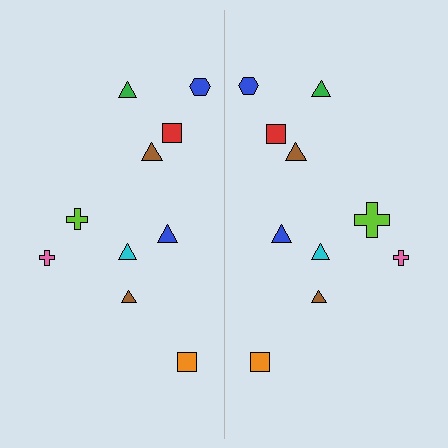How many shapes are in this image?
There are 20 shapes in this image.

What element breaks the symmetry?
The lime cross on the right side has a different size than its mirror counterpart.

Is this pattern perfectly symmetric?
No, the pattern is not perfectly symmetric. The lime cross on the right side has a different size than its mirror counterpart.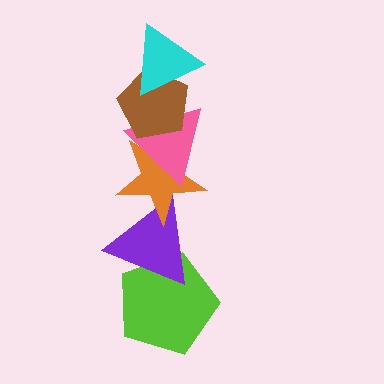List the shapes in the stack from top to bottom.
From top to bottom: the cyan triangle, the brown pentagon, the pink triangle, the orange star, the purple triangle, the lime pentagon.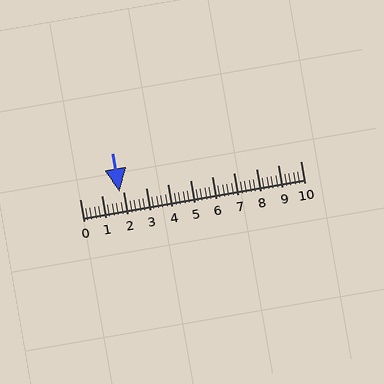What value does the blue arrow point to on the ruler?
The blue arrow points to approximately 1.8.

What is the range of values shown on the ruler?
The ruler shows values from 0 to 10.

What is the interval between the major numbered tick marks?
The major tick marks are spaced 1 units apart.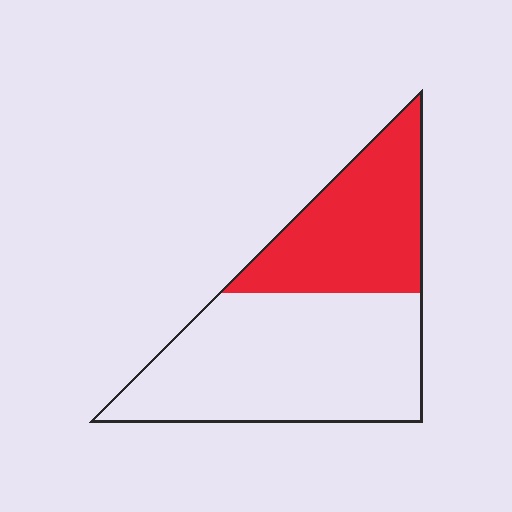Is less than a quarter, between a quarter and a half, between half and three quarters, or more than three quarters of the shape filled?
Between a quarter and a half.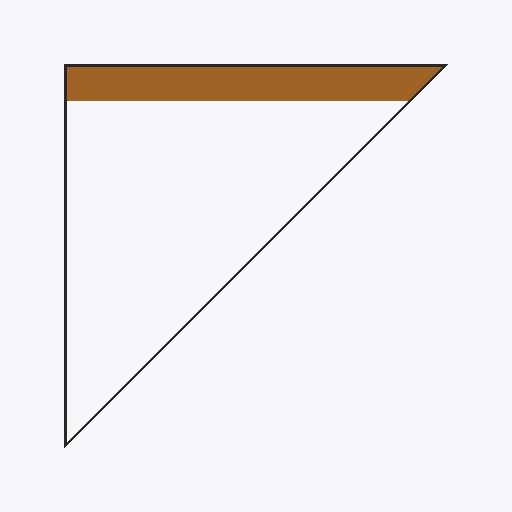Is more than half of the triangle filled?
No.